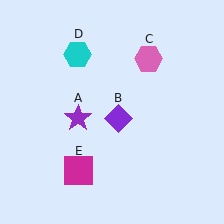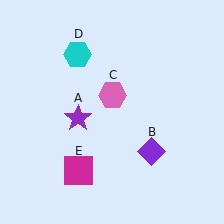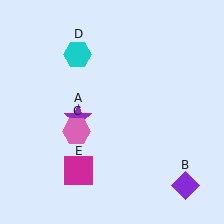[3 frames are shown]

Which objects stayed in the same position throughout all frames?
Purple star (object A) and cyan hexagon (object D) and magenta square (object E) remained stationary.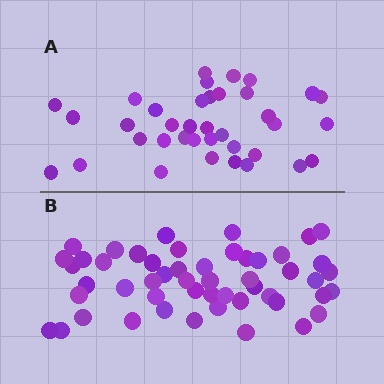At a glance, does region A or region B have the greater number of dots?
Region B (the bottom region) has more dots.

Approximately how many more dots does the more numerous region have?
Region B has approximately 15 more dots than region A.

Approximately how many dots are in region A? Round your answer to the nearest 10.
About 40 dots. (The exact count is 37, which rounds to 40.)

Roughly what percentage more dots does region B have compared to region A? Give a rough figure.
About 40% more.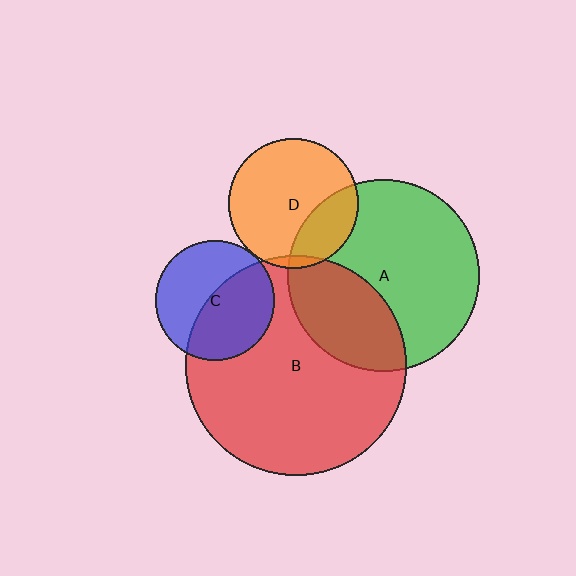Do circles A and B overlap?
Yes.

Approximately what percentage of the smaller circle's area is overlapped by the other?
Approximately 30%.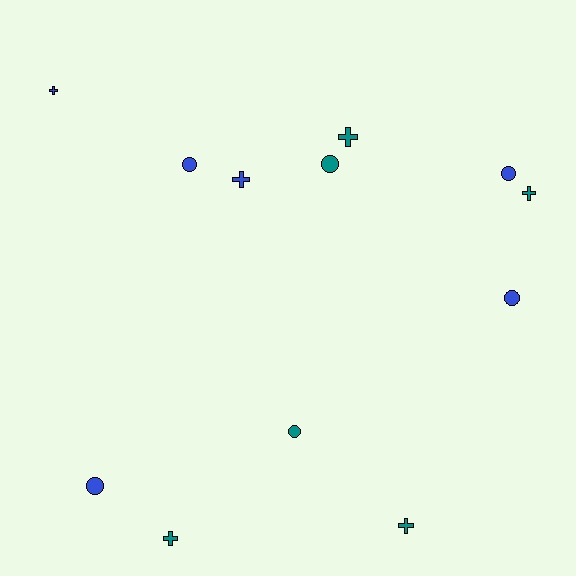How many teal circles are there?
There are 2 teal circles.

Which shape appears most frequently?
Cross, with 6 objects.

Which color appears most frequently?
Teal, with 6 objects.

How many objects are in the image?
There are 12 objects.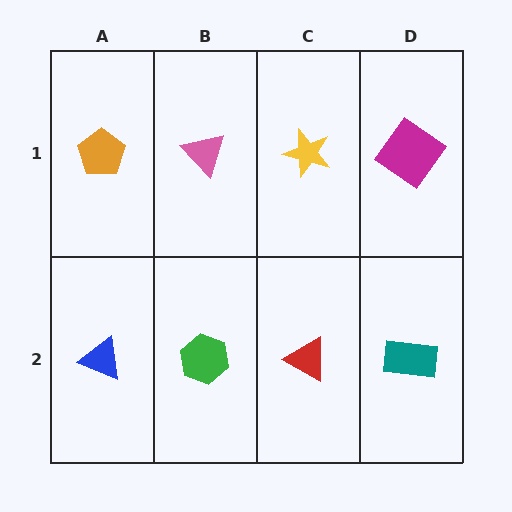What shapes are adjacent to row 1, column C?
A red triangle (row 2, column C), a pink triangle (row 1, column B), a magenta diamond (row 1, column D).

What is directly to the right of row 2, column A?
A green hexagon.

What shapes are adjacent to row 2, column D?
A magenta diamond (row 1, column D), a red triangle (row 2, column C).